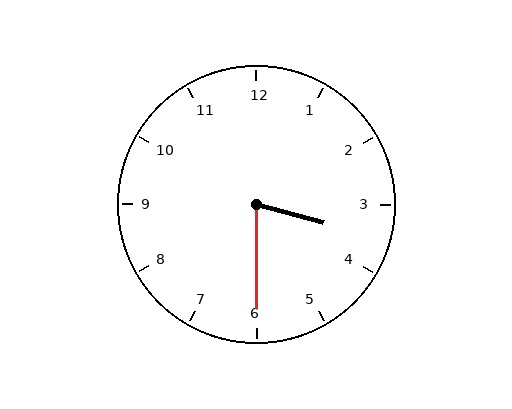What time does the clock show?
3:30.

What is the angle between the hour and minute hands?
Approximately 75 degrees.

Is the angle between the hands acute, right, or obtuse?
It is acute.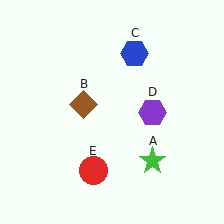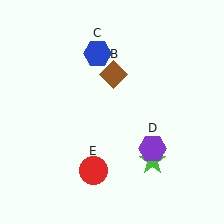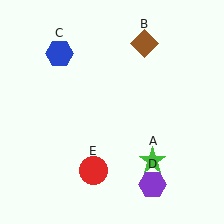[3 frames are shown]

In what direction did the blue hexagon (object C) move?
The blue hexagon (object C) moved left.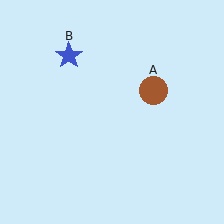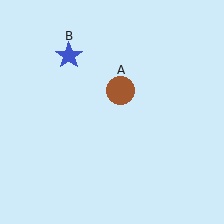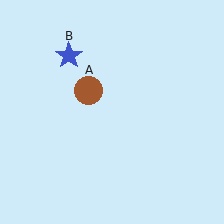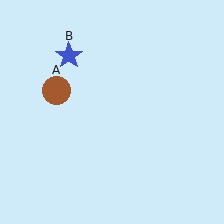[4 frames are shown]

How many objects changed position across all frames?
1 object changed position: brown circle (object A).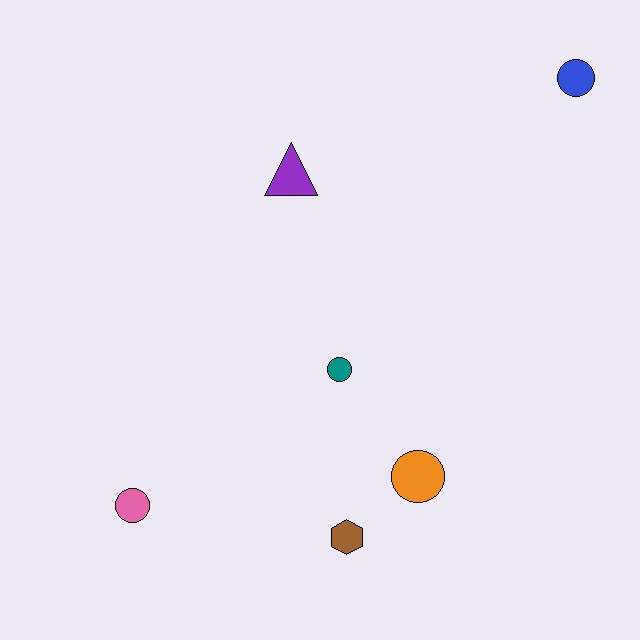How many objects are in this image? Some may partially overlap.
There are 6 objects.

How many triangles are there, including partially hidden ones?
There is 1 triangle.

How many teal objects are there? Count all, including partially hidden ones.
There is 1 teal object.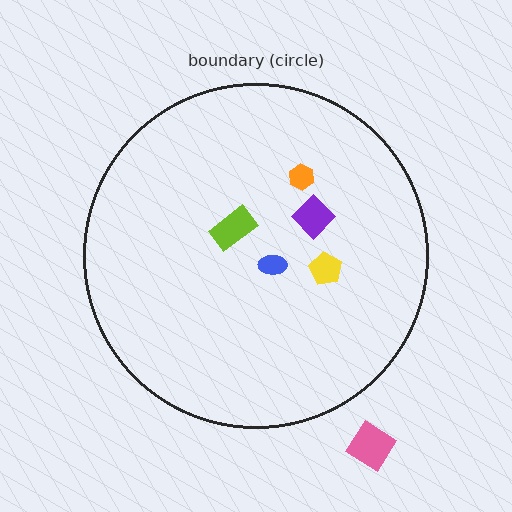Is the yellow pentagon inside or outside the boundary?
Inside.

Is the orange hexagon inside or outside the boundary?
Inside.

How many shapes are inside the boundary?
5 inside, 1 outside.